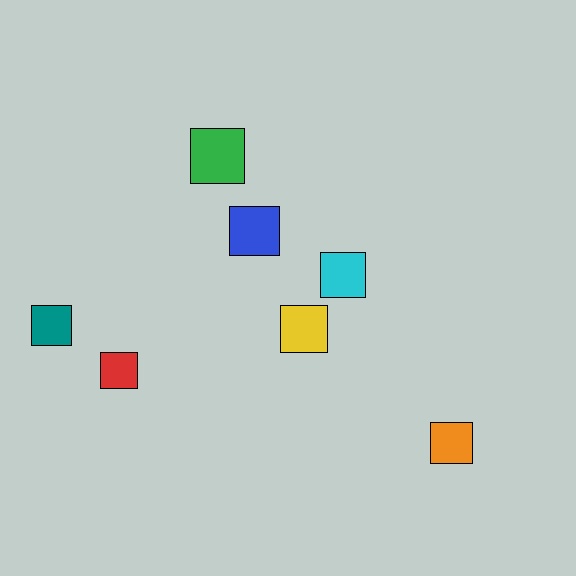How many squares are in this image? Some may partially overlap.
There are 7 squares.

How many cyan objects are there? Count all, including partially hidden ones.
There is 1 cyan object.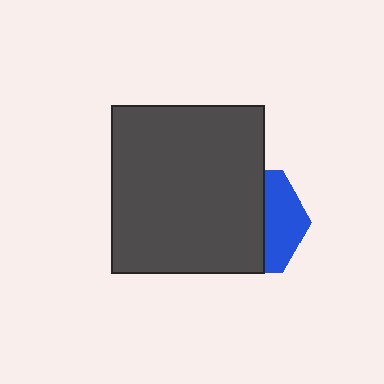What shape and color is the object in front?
The object in front is a dark gray rectangle.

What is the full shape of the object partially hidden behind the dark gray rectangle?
The partially hidden object is a blue hexagon.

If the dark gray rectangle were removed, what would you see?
You would see the complete blue hexagon.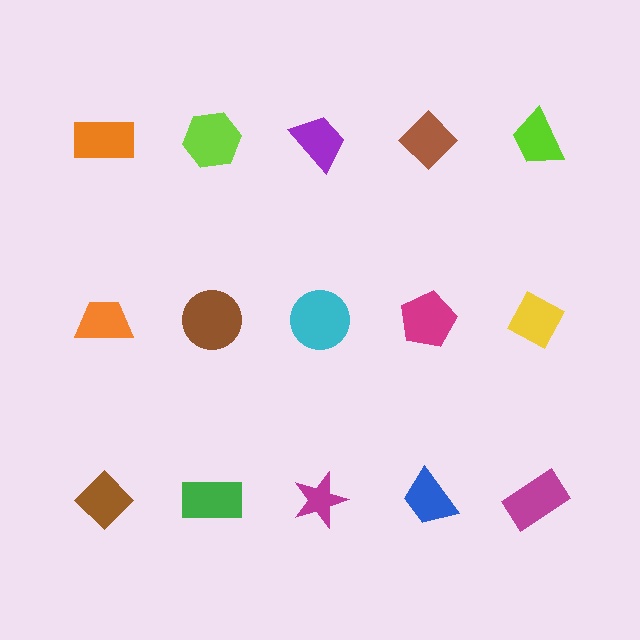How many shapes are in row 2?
5 shapes.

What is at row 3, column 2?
A green rectangle.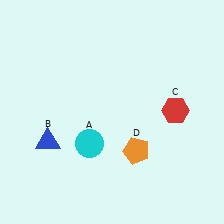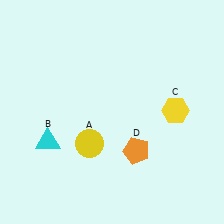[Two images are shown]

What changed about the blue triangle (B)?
In Image 1, B is blue. In Image 2, it changed to cyan.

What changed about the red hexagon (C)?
In Image 1, C is red. In Image 2, it changed to yellow.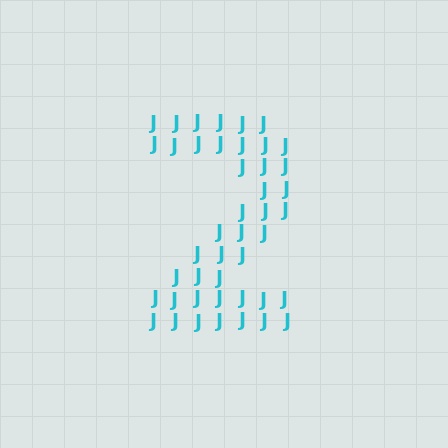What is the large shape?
The large shape is the digit 2.